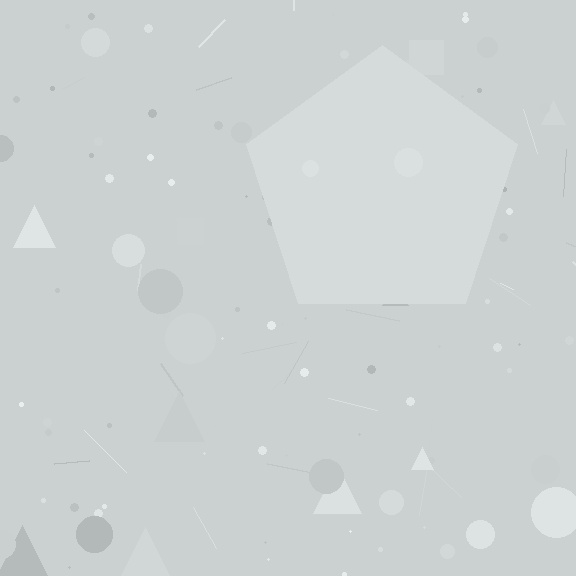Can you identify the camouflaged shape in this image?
The camouflaged shape is a pentagon.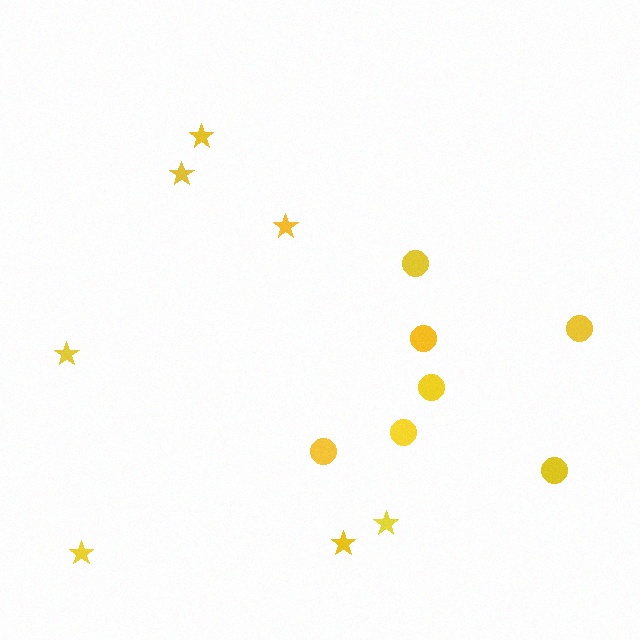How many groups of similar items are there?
There are 2 groups: one group of stars (7) and one group of circles (7).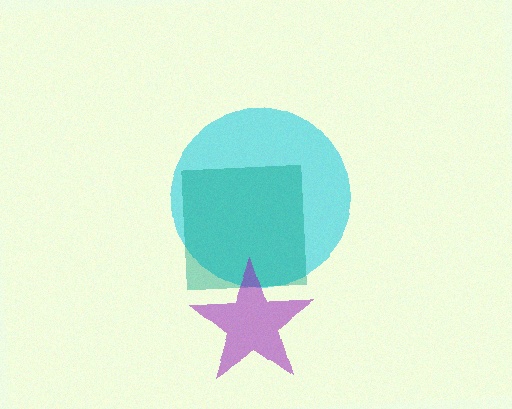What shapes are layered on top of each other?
The layered shapes are: a cyan circle, a teal square, a purple star.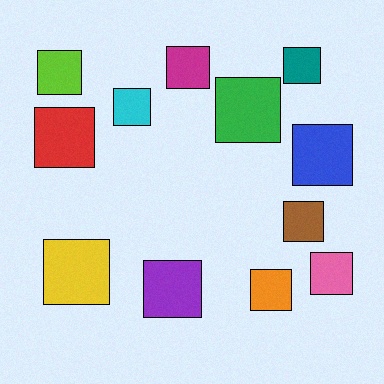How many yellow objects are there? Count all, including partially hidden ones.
There is 1 yellow object.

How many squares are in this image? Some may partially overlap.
There are 12 squares.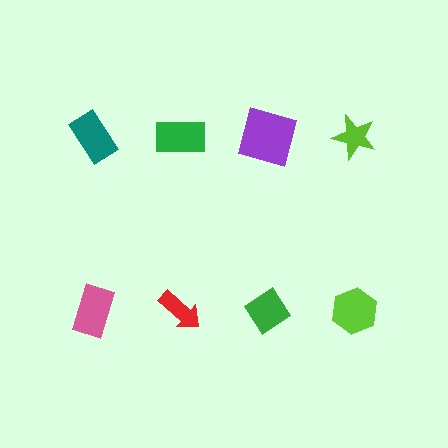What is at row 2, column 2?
A red arrow.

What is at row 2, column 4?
A lime hexagon.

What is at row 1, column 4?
A lime star.